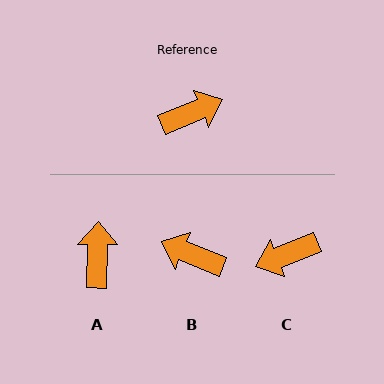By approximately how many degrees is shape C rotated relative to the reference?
Approximately 179 degrees counter-clockwise.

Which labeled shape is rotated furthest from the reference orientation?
C, about 179 degrees away.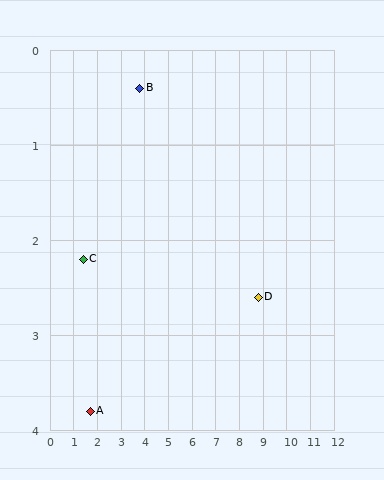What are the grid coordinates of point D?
Point D is at approximately (8.8, 2.6).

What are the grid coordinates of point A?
Point A is at approximately (1.7, 3.8).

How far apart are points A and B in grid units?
Points A and B are about 4.0 grid units apart.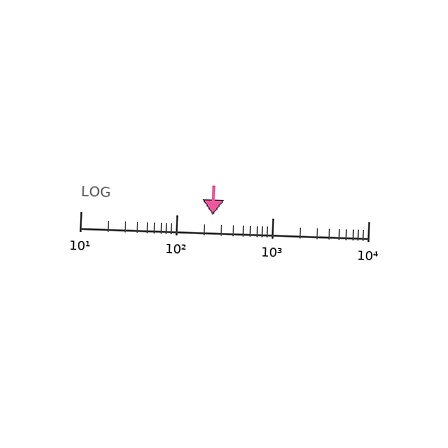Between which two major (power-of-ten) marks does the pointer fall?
The pointer is between 100 and 1000.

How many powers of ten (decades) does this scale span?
The scale spans 3 decades, from 10 to 10000.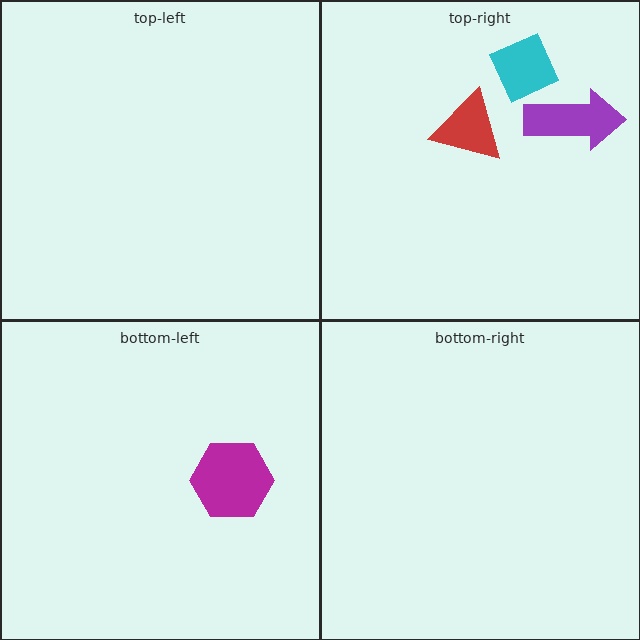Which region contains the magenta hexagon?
The bottom-left region.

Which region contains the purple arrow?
The top-right region.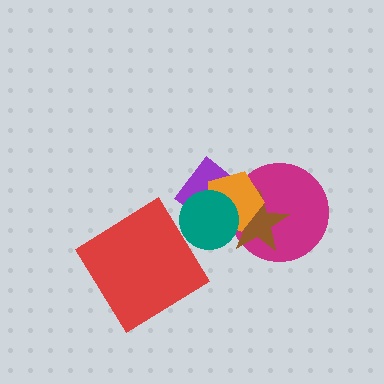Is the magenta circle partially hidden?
Yes, it is partially covered by another shape.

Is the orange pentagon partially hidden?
Yes, it is partially covered by another shape.